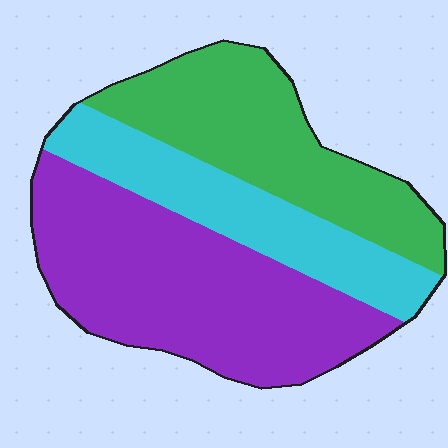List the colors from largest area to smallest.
From largest to smallest: purple, green, cyan.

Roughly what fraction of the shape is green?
Green covers about 30% of the shape.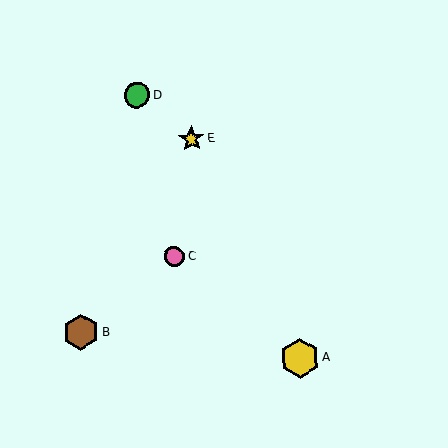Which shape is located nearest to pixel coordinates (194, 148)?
The yellow star (labeled E) at (192, 139) is nearest to that location.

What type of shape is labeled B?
Shape B is a brown hexagon.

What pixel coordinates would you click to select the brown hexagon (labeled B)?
Click at (81, 332) to select the brown hexagon B.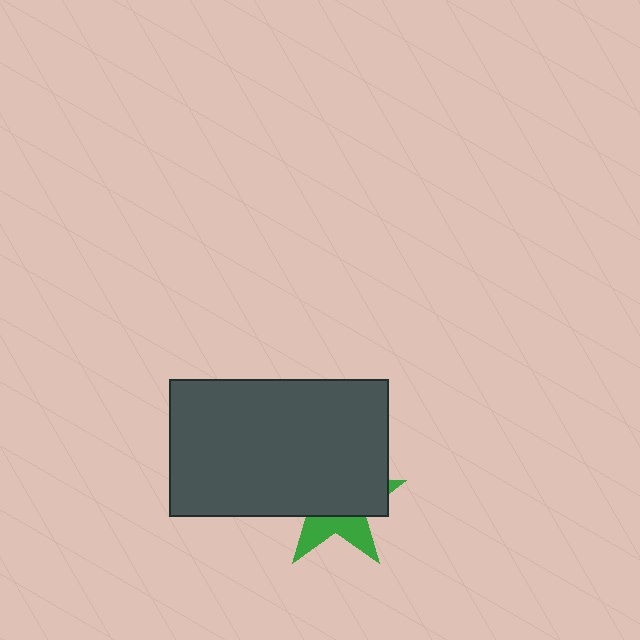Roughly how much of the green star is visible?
A small part of it is visible (roughly 33%).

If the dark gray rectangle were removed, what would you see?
You would see the complete green star.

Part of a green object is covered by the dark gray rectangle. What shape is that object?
It is a star.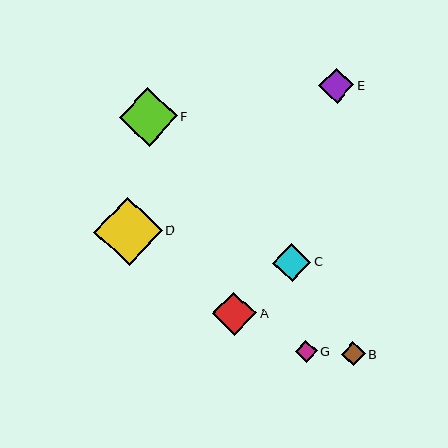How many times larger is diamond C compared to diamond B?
Diamond C is approximately 1.6 times the size of diamond B.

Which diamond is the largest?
Diamond D is the largest with a size of approximately 68 pixels.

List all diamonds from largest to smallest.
From largest to smallest: D, F, A, C, E, B, G.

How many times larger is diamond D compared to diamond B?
Diamond D is approximately 2.8 times the size of diamond B.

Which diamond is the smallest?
Diamond G is the smallest with a size of approximately 22 pixels.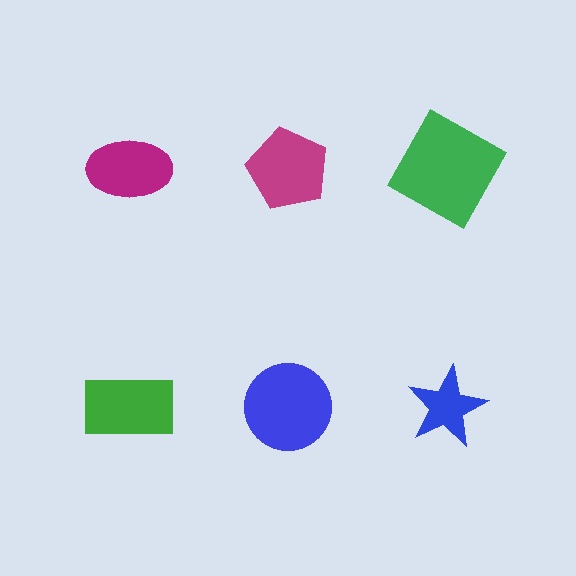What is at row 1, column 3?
A green square.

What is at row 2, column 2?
A blue circle.